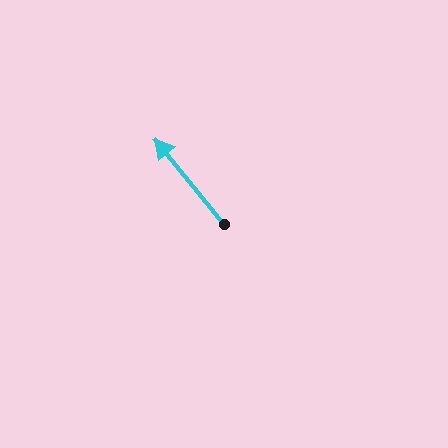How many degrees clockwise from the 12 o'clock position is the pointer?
Approximately 321 degrees.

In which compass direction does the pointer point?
Northwest.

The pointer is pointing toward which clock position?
Roughly 11 o'clock.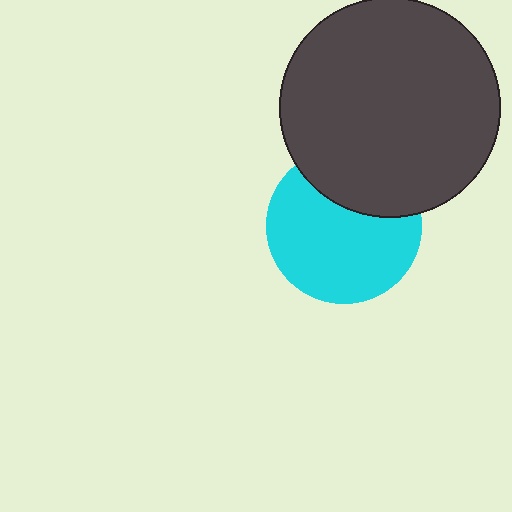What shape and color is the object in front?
The object in front is a dark gray circle.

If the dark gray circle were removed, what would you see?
You would see the complete cyan circle.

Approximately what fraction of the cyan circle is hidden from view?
Roughly 30% of the cyan circle is hidden behind the dark gray circle.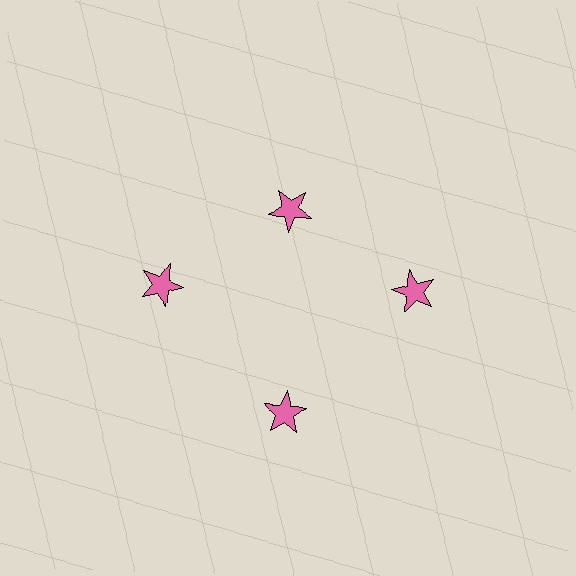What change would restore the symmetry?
The symmetry would be restored by moving it outward, back onto the ring so that all 4 stars sit at equal angles and equal distance from the center.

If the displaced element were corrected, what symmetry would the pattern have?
It would have 4-fold rotational symmetry — the pattern would map onto itself every 90 degrees.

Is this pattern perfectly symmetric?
No. The 4 pink stars are arranged in a ring, but one element near the 12 o'clock position is pulled inward toward the center, breaking the 4-fold rotational symmetry.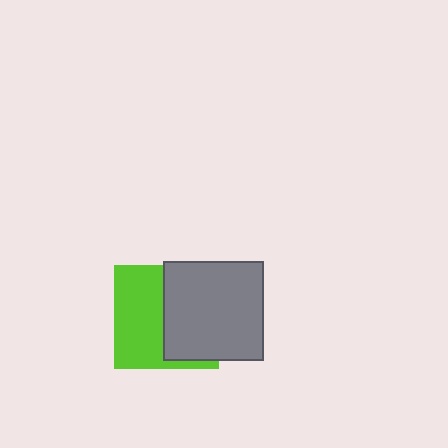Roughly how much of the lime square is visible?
About half of it is visible (roughly 51%).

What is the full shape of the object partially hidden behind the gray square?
The partially hidden object is a lime square.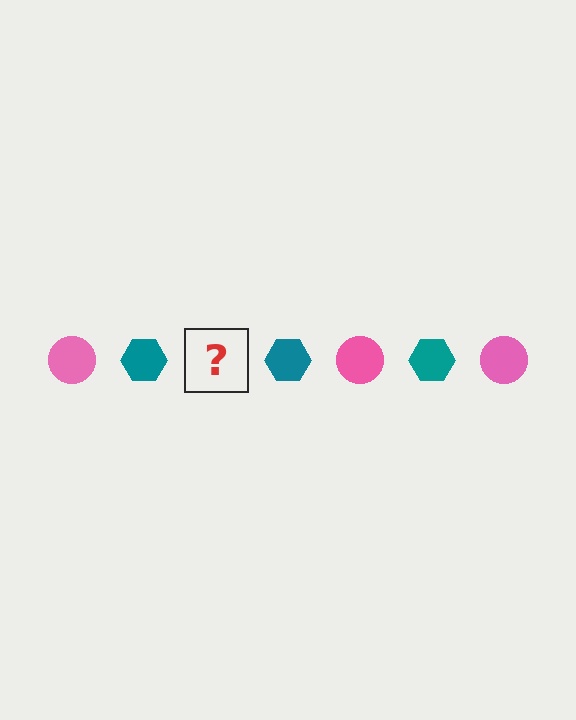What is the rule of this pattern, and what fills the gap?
The rule is that the pattern alternates between pink circle and teal hexagon. The gap should be filled with a pink circle.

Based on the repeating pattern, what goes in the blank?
The blank should be a pink circle.